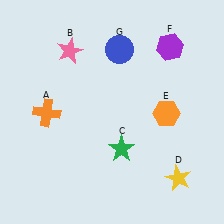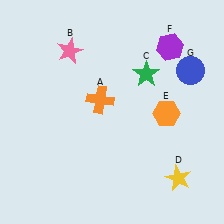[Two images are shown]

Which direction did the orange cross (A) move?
The orange cross (A) moved right.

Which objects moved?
The objects that moved are: the orange cross (A), the green star (C), the blue circle (G).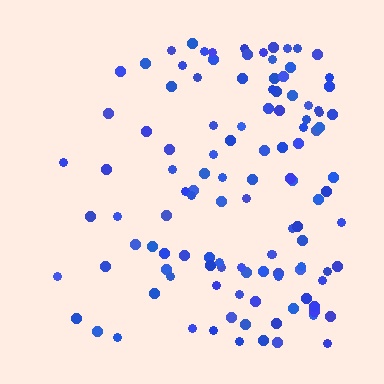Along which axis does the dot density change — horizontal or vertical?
Horizontal.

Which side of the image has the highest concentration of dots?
The right.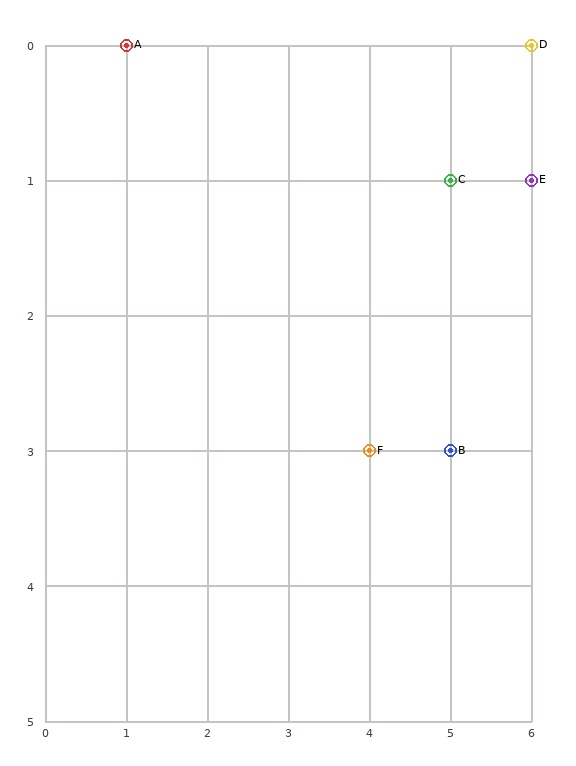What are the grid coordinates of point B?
Point B is at grid coordinates (5, 3).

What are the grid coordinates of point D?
Point D is at grid coordinates (6, 0).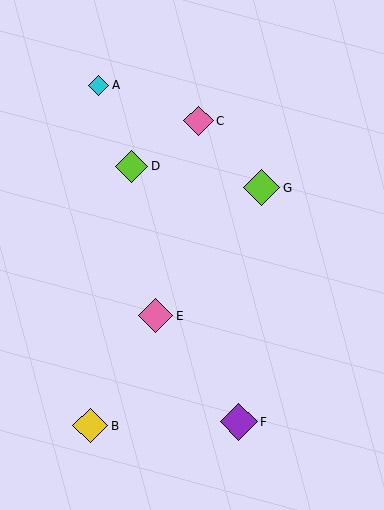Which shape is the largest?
The purple diamond (labeled F) is the largest.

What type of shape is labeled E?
Shape E is a pink diamond.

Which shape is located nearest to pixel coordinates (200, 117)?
The pink diamond (labeled C) at (198, 121) is nearest to that location.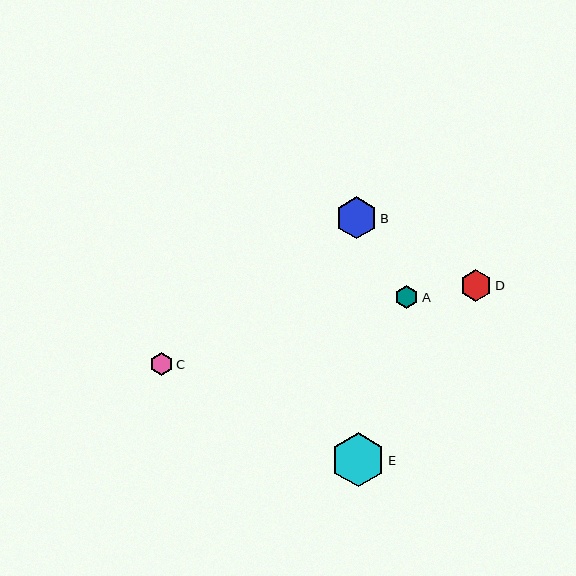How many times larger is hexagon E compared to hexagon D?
Hexagon E is approximately 1.7 times the size of hexagon D.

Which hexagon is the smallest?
Hexagon C is the smallest with a size of approximately 23 pixels.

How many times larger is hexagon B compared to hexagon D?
Hexagon B is approximately 1.3 times the size of hexagon D.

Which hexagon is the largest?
Hexagon E is the largest with a size of approximately 54 pixels.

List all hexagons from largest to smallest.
From largest to smallest: E, B, D, A, C.